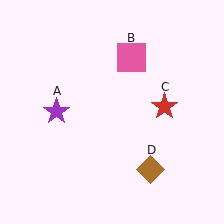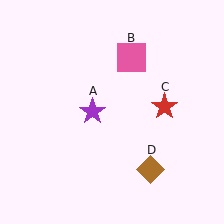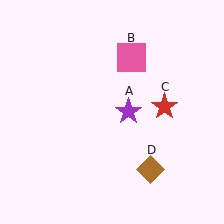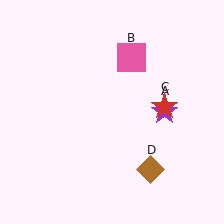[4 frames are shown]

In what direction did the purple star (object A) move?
The purple star (object A) moved right.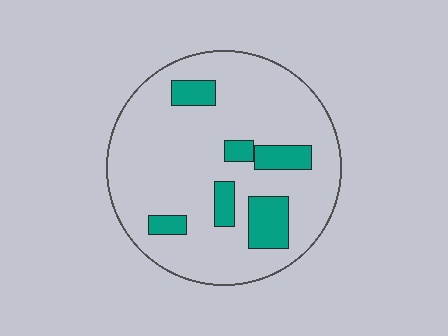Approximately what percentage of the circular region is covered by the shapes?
Approximately 15%.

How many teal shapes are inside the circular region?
6.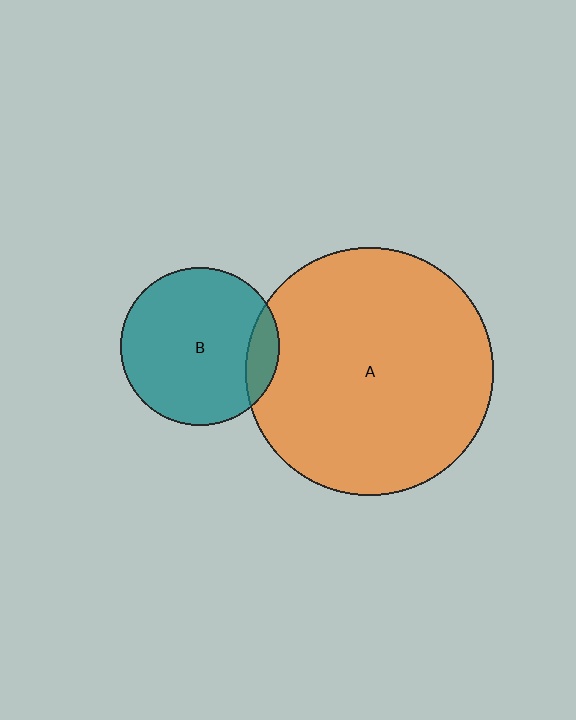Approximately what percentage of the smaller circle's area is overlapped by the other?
Approximately 10%.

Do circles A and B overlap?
Yes.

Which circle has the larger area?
Circle A (orange).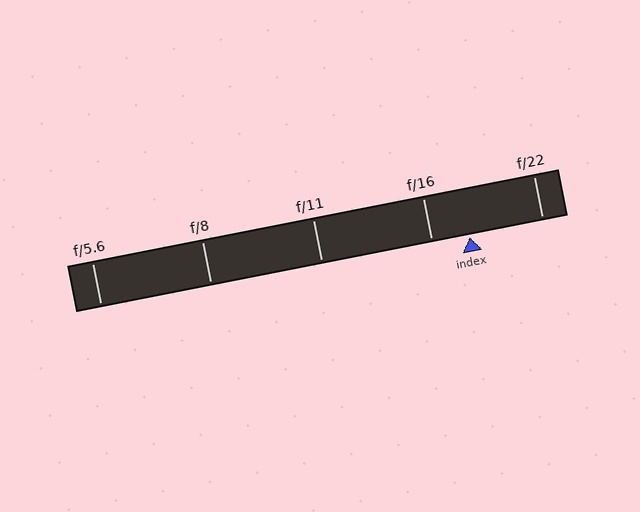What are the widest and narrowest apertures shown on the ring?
The widest aperture shown is f/5.6 and the narrowest is f/22.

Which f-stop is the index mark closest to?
The index mark is closest to f/16.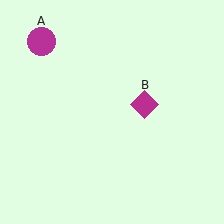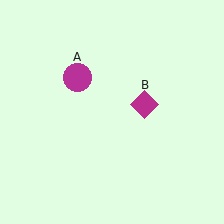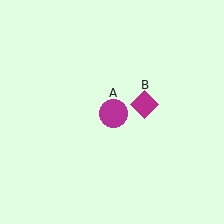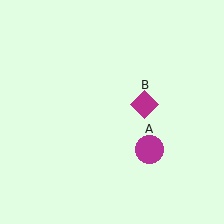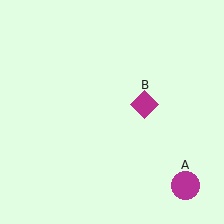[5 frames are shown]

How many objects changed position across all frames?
1 object changed position: magenta circle (object A).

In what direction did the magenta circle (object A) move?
The magenta circle (object A) moved down and to the right.